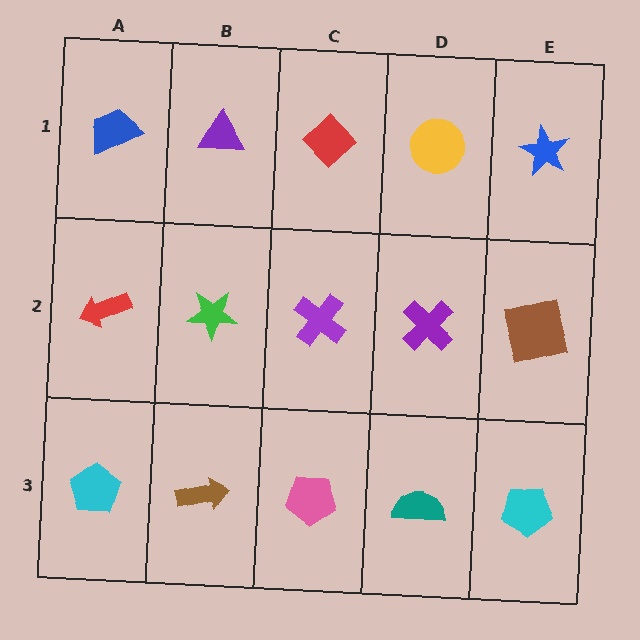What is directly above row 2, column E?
A blue star.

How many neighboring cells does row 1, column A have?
2.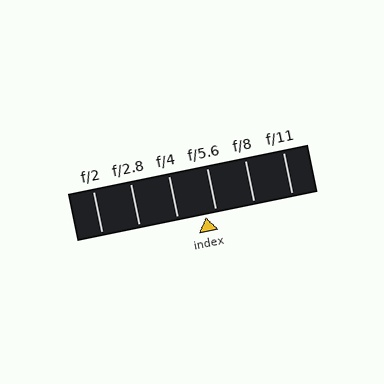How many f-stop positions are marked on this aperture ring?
There are 6 f-stop positions marked.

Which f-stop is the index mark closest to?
The index mark is closest to f/5.6.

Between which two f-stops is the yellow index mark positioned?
The index mark is between f/4 and f/5.6.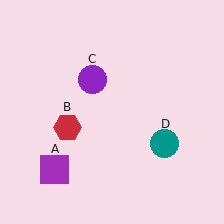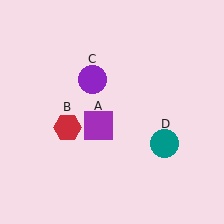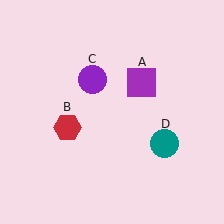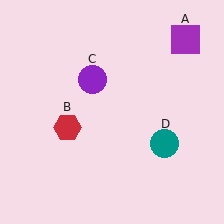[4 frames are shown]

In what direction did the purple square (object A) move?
The purple square (object A) moved up and to the right.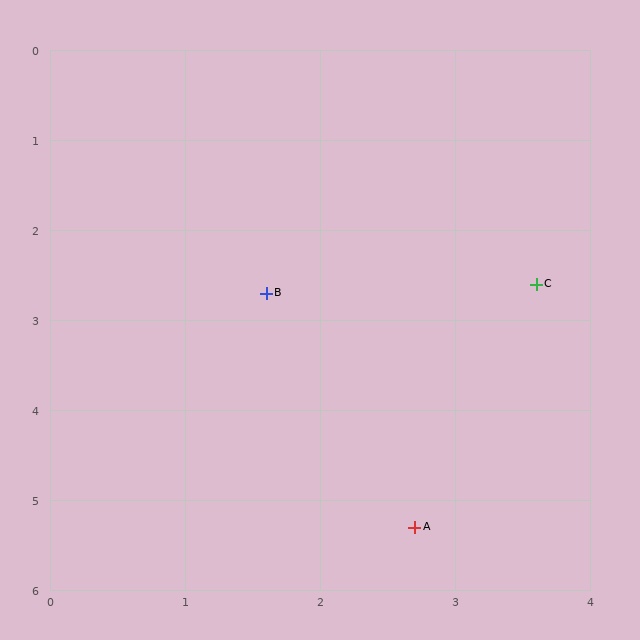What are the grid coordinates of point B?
Point B is at approximately (1.6, 2.7).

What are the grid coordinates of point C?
Point C is at approximately (3.6, 2.6).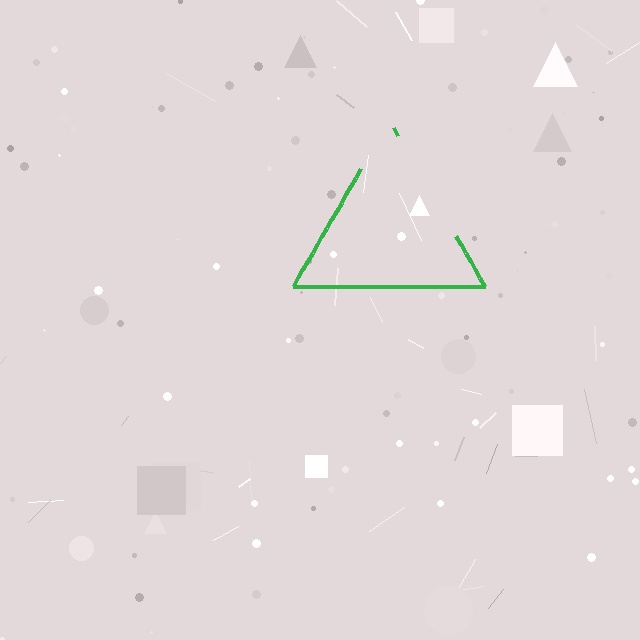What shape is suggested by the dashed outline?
The dashed outline suggests a triangle.